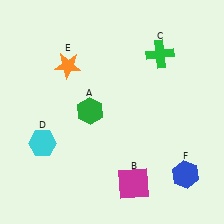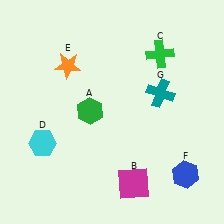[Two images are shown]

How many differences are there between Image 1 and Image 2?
There is 1 difference between the two images.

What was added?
A teal cross (G) was added in Image 2.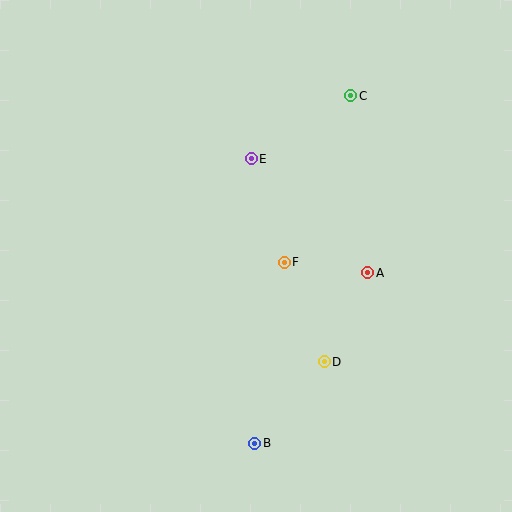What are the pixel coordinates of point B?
Point B is at (255, 443).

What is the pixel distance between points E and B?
The distance between E and B is 284 pixels.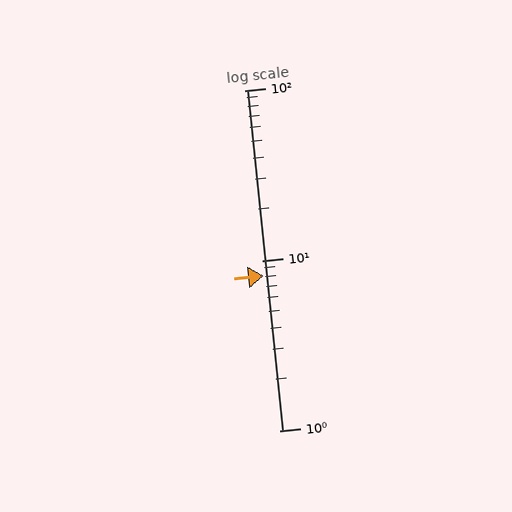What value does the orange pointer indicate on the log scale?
The pointer indicates approximately 8.1.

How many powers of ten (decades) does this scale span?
The scale spans 2 decades, from 1 to 100.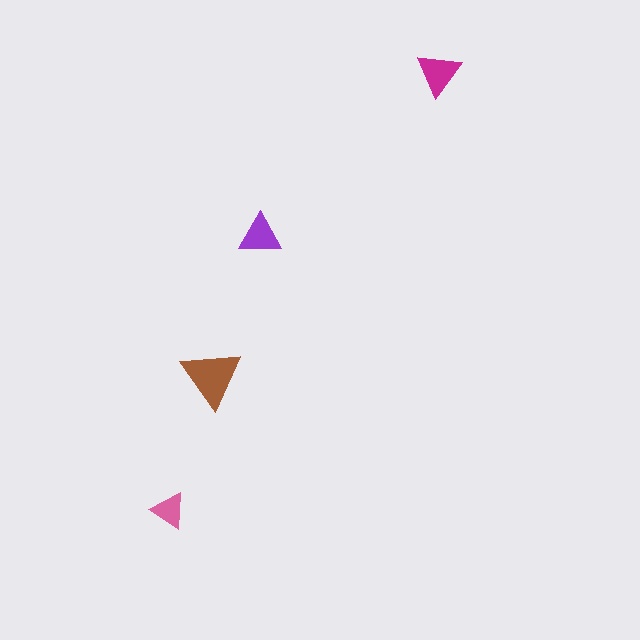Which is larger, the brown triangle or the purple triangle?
The brown one.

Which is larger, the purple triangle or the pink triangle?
The purple one.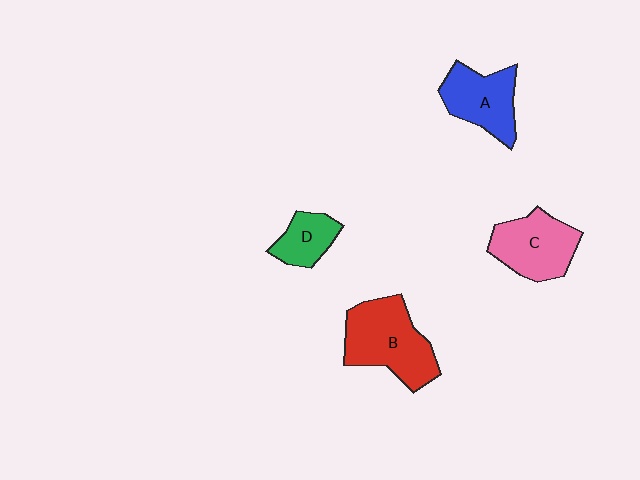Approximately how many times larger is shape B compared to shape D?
Approximately 2.2 times.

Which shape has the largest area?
Shape B (red).